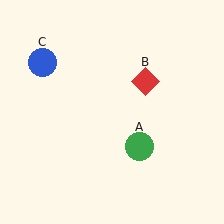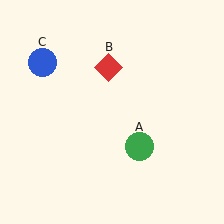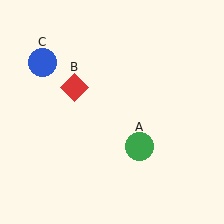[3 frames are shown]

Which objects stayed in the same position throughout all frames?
Green circle (object A) and blue circle (object C) remained stationary.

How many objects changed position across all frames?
1 object changed position: red diamond (object B).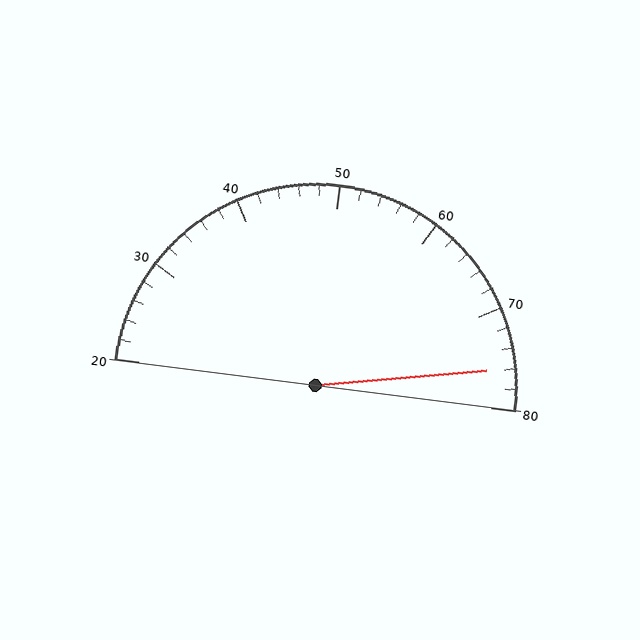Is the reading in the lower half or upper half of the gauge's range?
The reading is in the upper half of the range (20 to 80).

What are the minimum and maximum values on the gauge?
The gauge ranges from 20 to 80.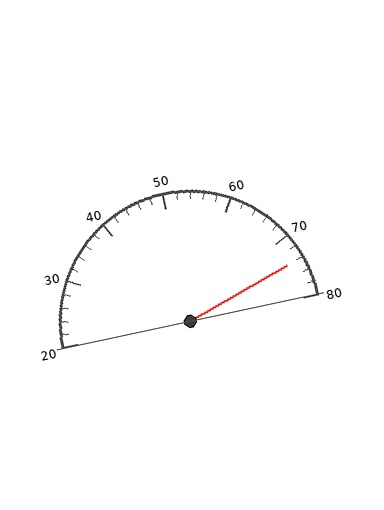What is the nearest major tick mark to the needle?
The nearest major tick mark is 70.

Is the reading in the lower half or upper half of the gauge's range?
The reading is in the upper half of the range (20 to 80).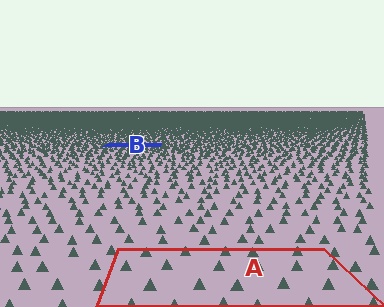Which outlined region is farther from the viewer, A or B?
Region B is farther from the viewer — the texture elements inside it appear smaller and more densely packed.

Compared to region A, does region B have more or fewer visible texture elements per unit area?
Region B has more texture elements per unit area — they are packed more densely because it is farther away.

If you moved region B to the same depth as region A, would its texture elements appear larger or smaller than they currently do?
They would appear larger. At a closer depth, the same texture elements are projected at a bigger on-screen size.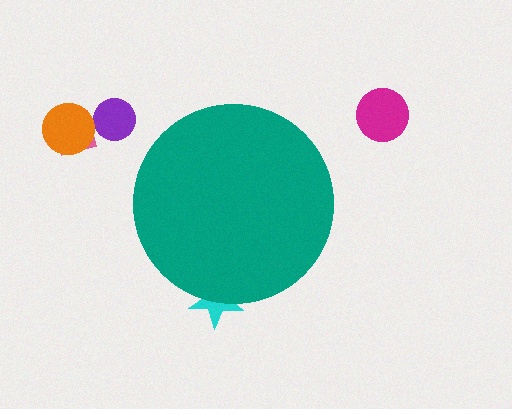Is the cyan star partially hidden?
Yes, the cyan star is partially hidden behind the teal circle.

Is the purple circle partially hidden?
No, the purple circle is fully visible.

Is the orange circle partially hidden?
No, the orange circle is fully visible.